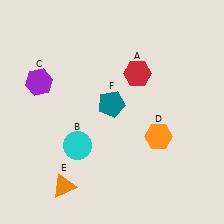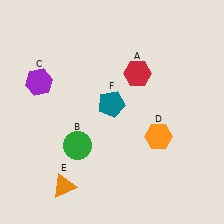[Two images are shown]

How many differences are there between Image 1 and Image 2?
There is 1 difference between the two images.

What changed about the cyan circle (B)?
In Image 1, B is cyan. In Image 2, it changed to green.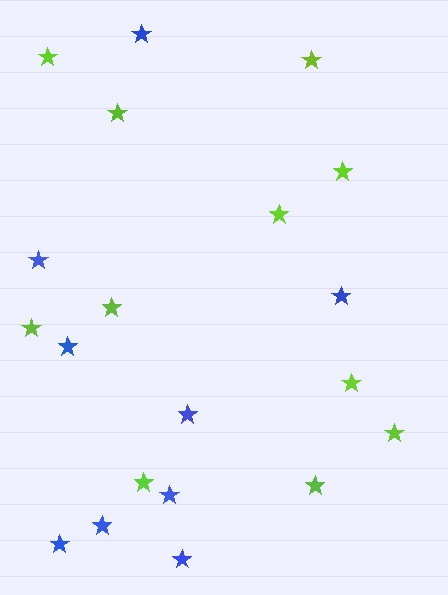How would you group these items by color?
There are 2 groups: one group of lime stars (11) and one group of blue stars (9).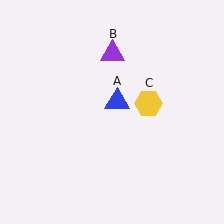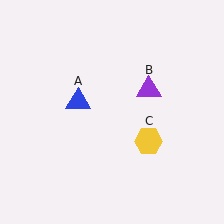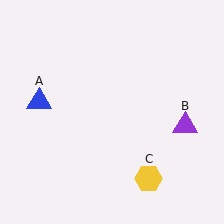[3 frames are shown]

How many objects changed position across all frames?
3 objects changed position: blue triangle (object A), purple triangle (object B), yellow hexagon (object C).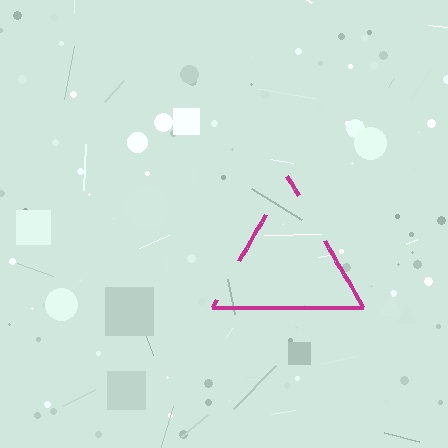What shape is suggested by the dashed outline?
The dashed outline suggests a triangle.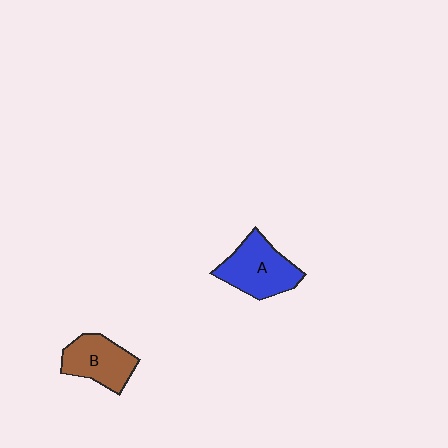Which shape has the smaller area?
Shape B (brown).